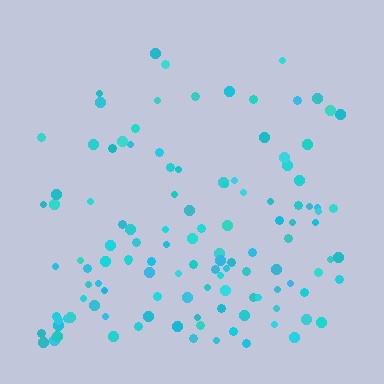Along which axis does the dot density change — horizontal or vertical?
Vertical.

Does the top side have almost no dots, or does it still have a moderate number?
Still a moderate number, just noticeably fewer than the bottom.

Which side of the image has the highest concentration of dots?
The bottom.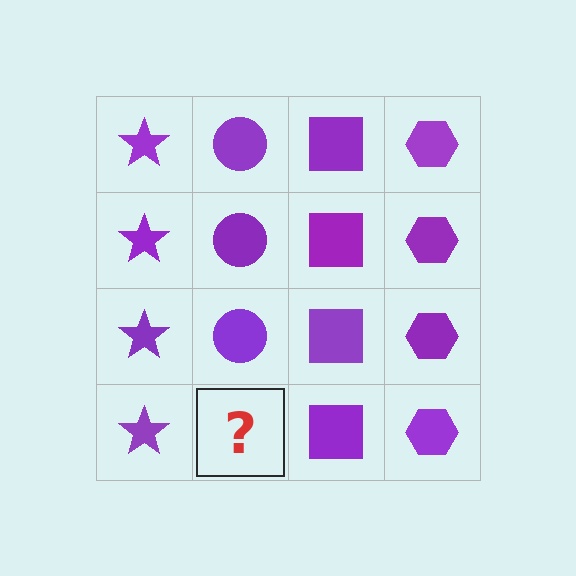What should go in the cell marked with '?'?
The missing cell should contain a purple circle.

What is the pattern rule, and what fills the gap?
The rule is that each column has a consistent shape. The gap should be filled with a purple circle.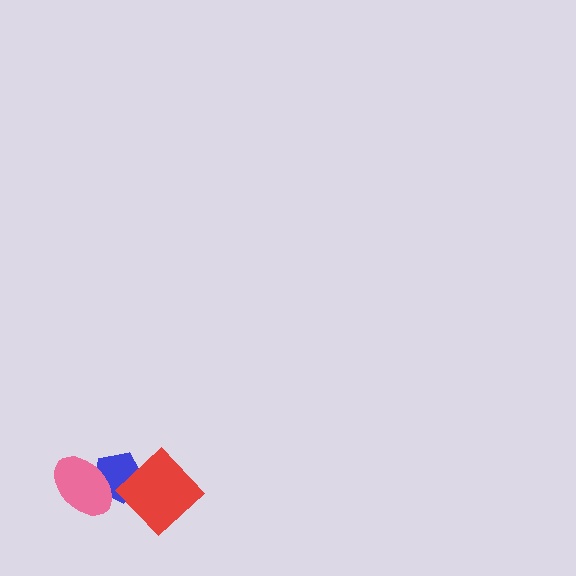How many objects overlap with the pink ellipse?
1 object overlaps with the pink ellipse.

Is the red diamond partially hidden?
No, no other shape covers it.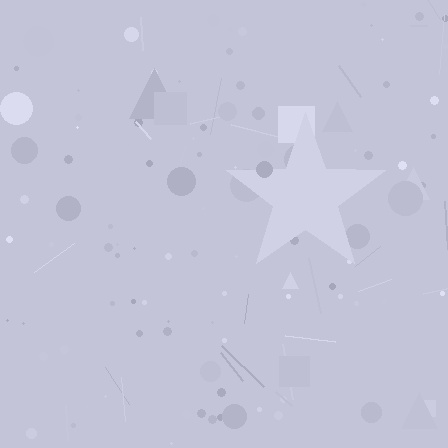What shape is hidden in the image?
A star is hidden in the image.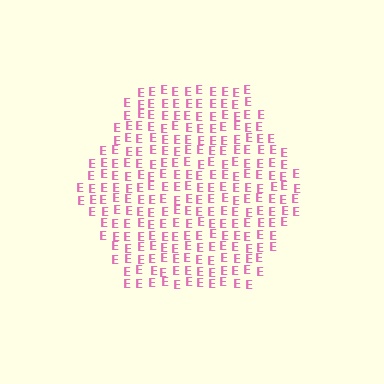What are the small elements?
The small elements are letter E's.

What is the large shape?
The large shape is a hexagon.